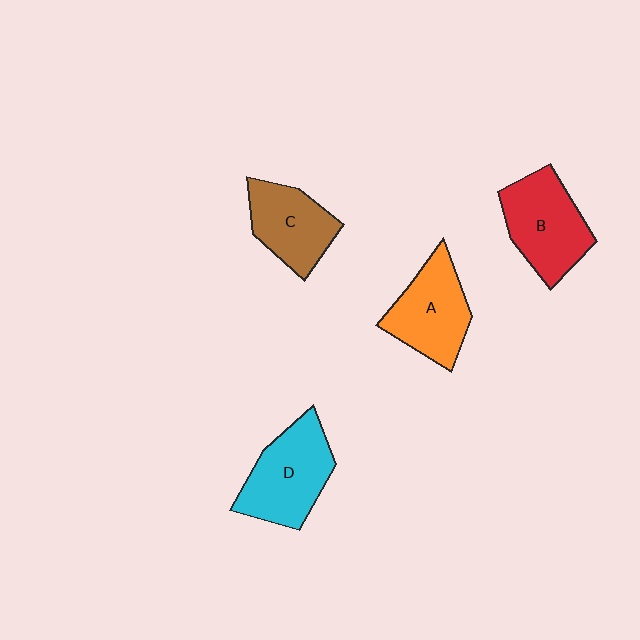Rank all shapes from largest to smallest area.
From largest to smallest: D (cyan), B (red), A (orange), C (brown).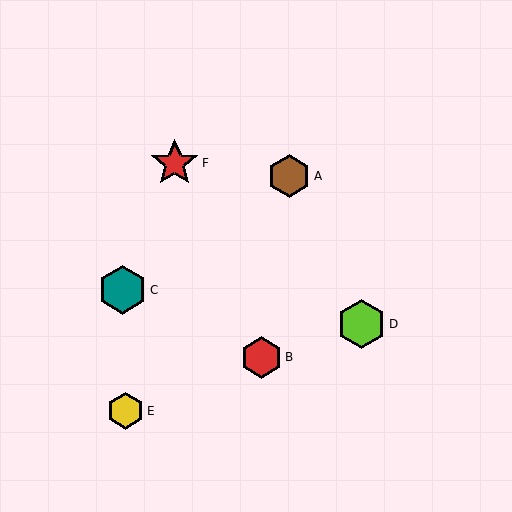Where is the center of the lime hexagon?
The center of the lime hexagon is at (361, 324).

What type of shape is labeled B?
Shape B is a red hexagon.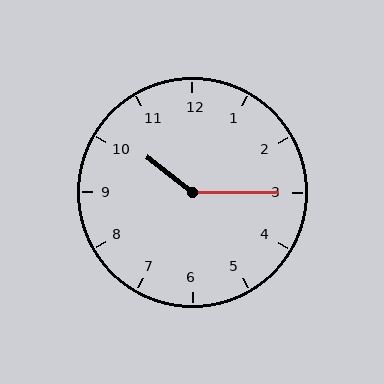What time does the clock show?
10:15.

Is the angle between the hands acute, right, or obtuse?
It is obtuse.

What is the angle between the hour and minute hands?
Approximately 142 degrees.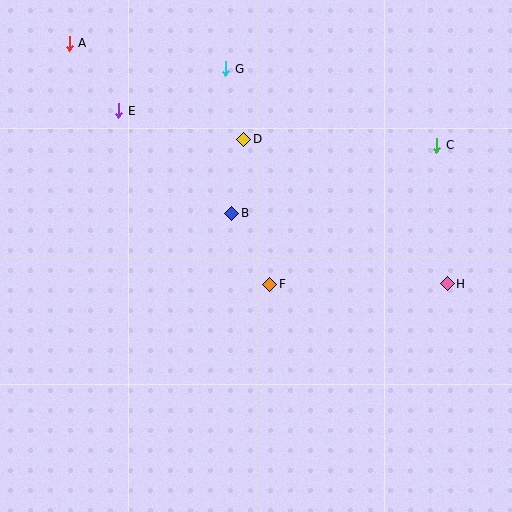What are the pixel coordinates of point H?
Point H is at (447, 284).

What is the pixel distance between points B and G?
The distance between B and G is 145 pixels.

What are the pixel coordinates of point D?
Point D is at (244, 139).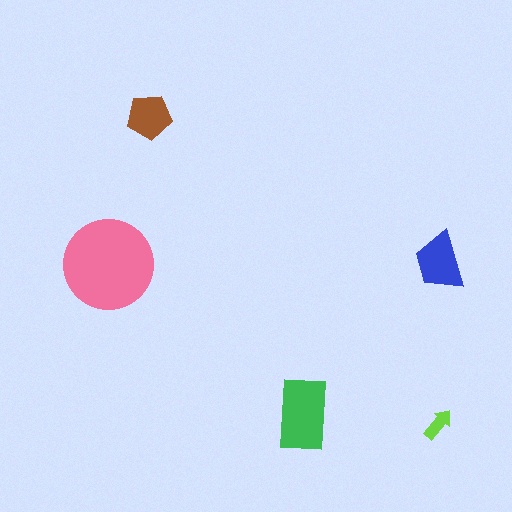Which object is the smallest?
The lime arrow.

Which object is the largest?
The pink circle.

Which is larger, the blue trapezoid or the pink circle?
The pink circle.